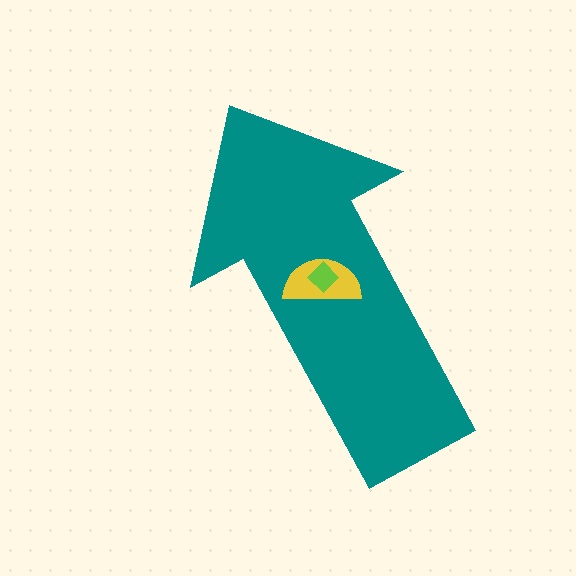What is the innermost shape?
The lime diamond.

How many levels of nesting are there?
3.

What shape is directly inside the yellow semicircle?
The lime diamond.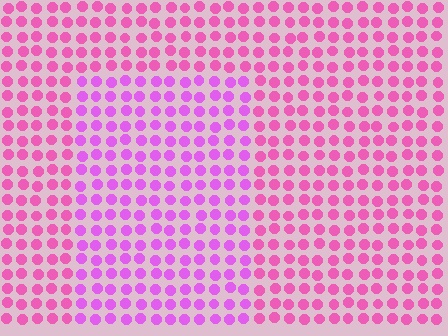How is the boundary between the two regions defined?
The boundary is defined purely by a slight shift in hue (about 27 degrees). Spacing, size, and orientation are identical on both sides.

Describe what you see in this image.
The image is filled with small pink elements in a uniform arrangement. A rectangle-shaped region is visible where the elements are tinted to a slightly different hue, forming a subtle color boundary.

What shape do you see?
I see a rectangle.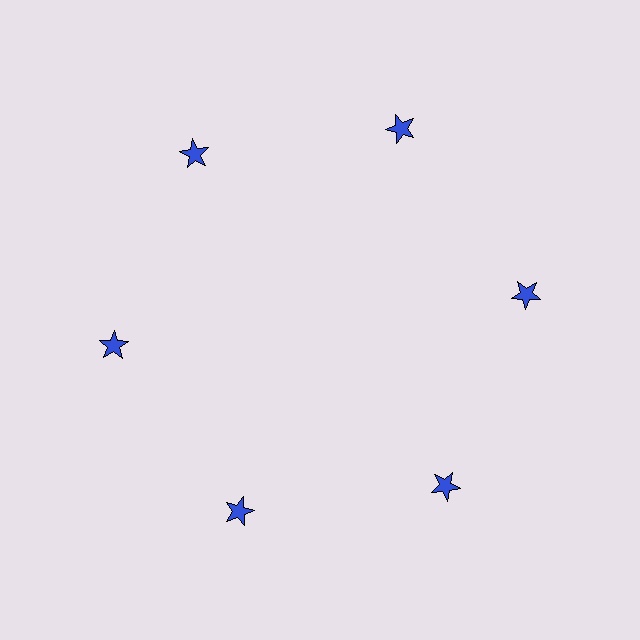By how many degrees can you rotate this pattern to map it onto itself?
The pattern maps onto itself every 60 degrees of rotation.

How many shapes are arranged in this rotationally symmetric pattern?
There are 6 shapes, arranged in 6 groups of 1.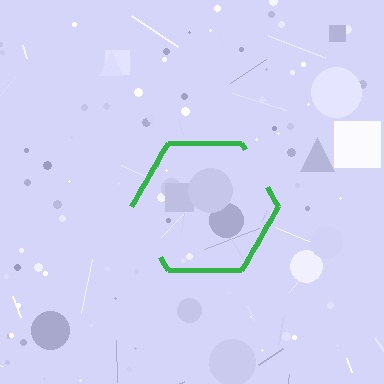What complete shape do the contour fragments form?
The contour fragments form a hexagon.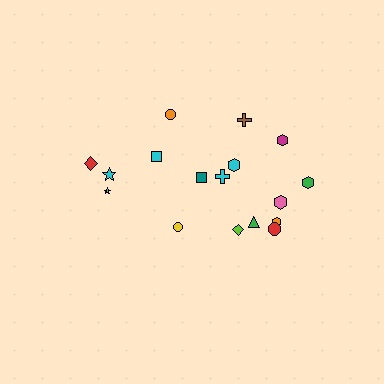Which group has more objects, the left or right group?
The right group.